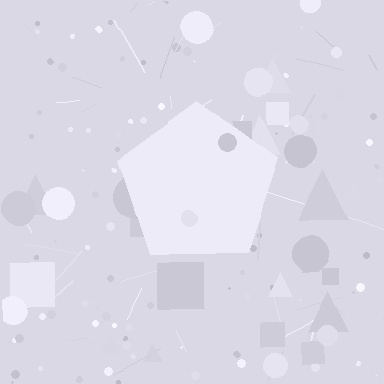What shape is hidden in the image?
A pentagon is hidden in the image.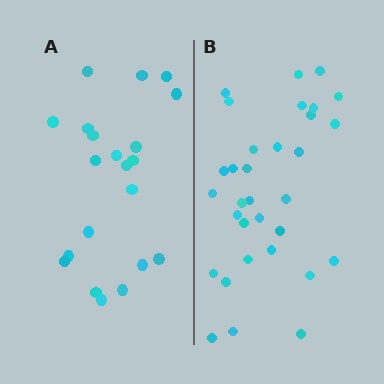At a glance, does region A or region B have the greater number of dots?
Region B (the right region) has more dots.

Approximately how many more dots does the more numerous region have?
Region B has roughly 12 or so more dots than region A.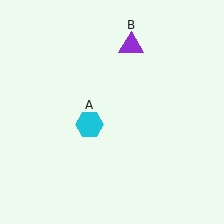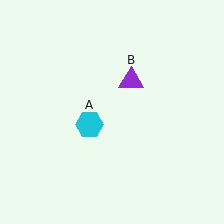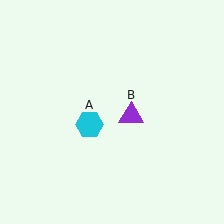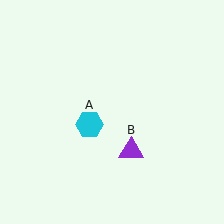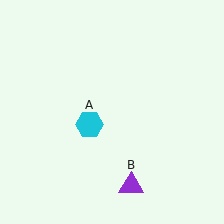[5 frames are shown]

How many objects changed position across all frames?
1 object changed position: purple triangle (object B).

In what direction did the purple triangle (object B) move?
The purple triangle (object B) moved down.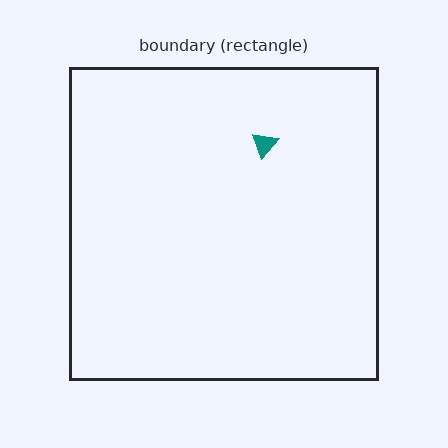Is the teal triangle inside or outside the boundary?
Inside.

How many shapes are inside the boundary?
1 inside, 0 outside.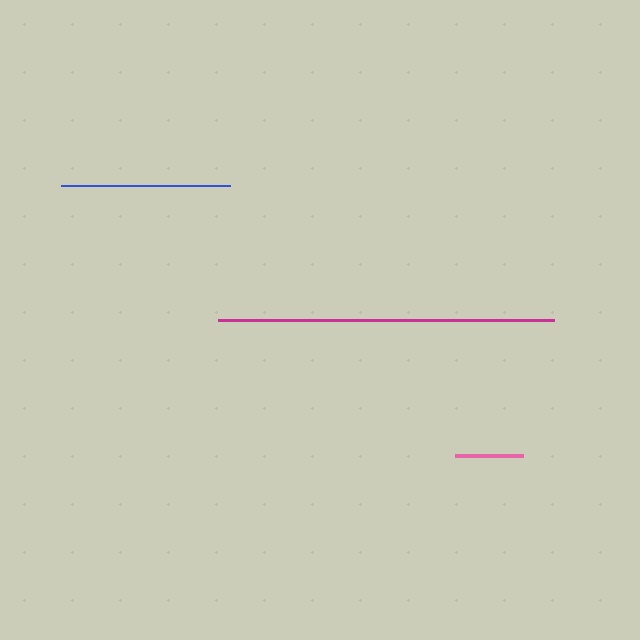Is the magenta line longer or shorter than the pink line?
The magenta line is longer than the pink line.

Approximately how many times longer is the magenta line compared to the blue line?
The magenta line is approximately 2.0 times the length of the blue line.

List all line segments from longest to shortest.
From longest to shortest: magenta, blue, pink.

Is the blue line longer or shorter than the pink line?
The blue line is longer than the pink line.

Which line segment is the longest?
The magenta line is the longest at approximately 336 pixels.